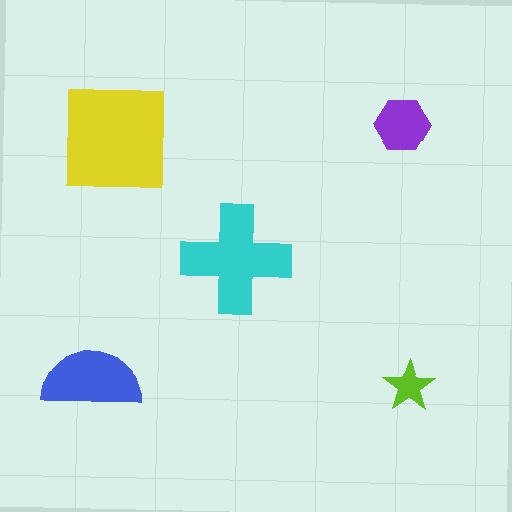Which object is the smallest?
The lime star.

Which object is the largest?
The yellow square.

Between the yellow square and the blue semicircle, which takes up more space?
The yellow square.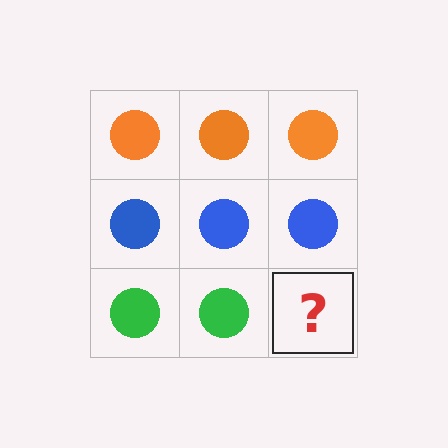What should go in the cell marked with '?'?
The missing cell should contain a green circle.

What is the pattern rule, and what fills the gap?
The rule is that each row has a consistent color. The gap should be filled with a green circle.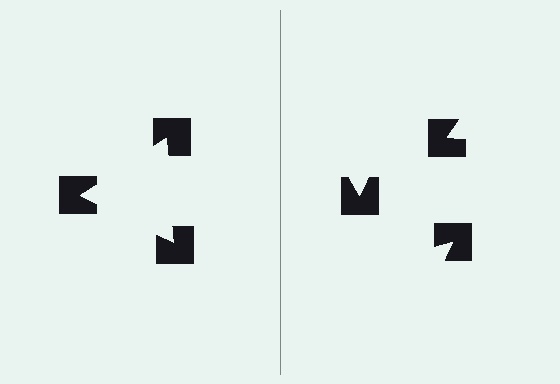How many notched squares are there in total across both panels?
6 — 3 on each side.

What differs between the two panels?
The notched squares are positioned identically on both sides; only the wedge orientations differ. On the left they align to a triangle; on the right they are misaligned.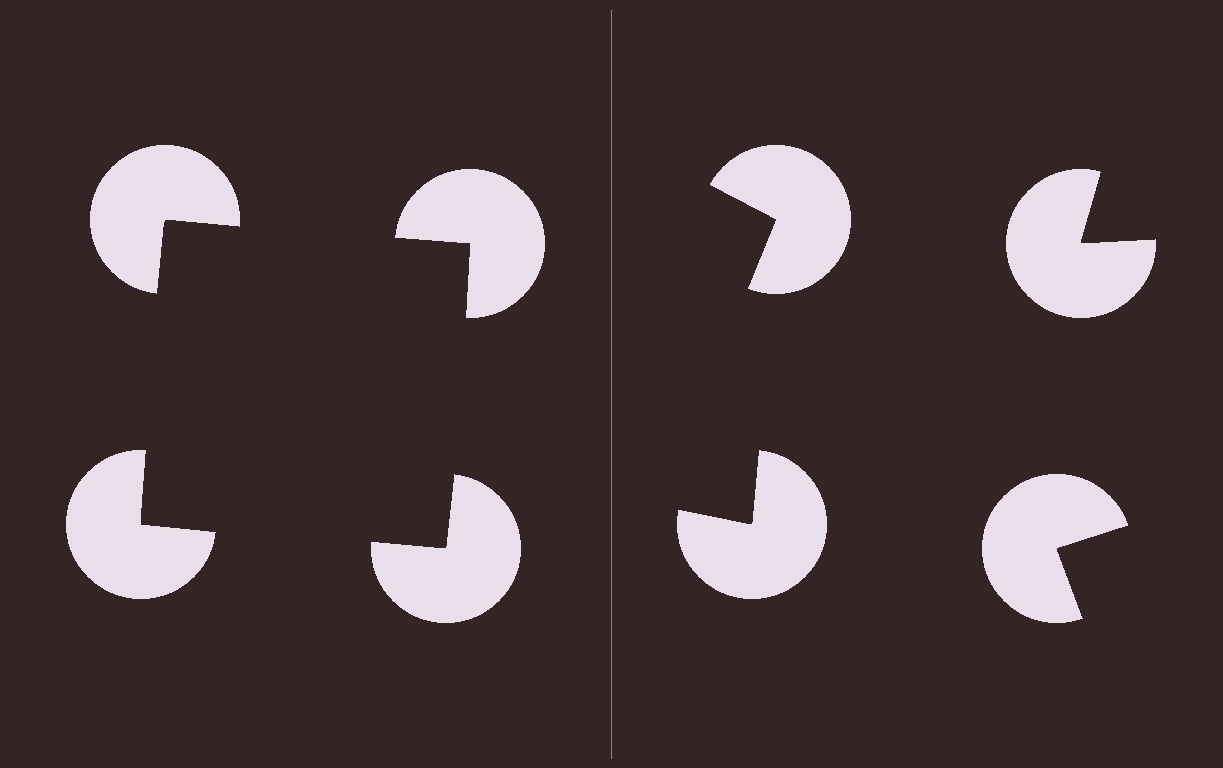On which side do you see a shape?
An illusory square appears on the left side. On the right side the wedge cuts are rotated, so no coherent shape forms.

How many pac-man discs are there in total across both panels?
8 — 4 on each side.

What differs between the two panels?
The pac-man discs are positioned identically on both sides; only the wedge orientations differ. On the left they align to a square; on the right they are misaligned.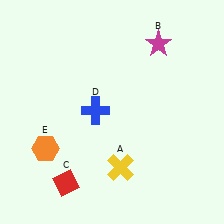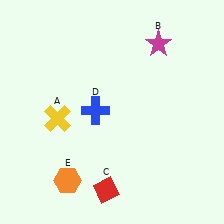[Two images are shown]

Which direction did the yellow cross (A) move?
The yellow cross (A) moved left.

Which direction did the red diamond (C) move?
The red diamond (C) moved right.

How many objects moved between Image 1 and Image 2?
3 objects moved between the two images.